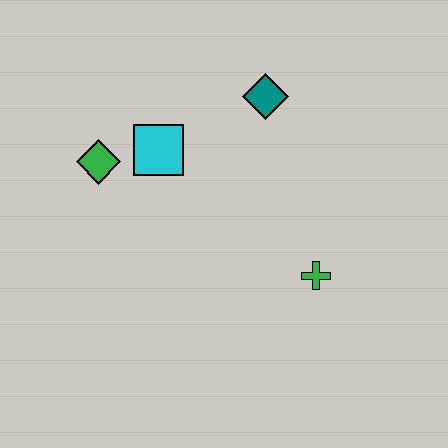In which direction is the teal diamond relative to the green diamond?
The teal diamond is to the right of the green diamond.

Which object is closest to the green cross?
The teal diamond is closest to the green cross.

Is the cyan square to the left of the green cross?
Yes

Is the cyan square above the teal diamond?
No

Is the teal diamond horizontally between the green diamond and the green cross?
Yes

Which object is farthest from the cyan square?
The green cross is farthest from the cyan square.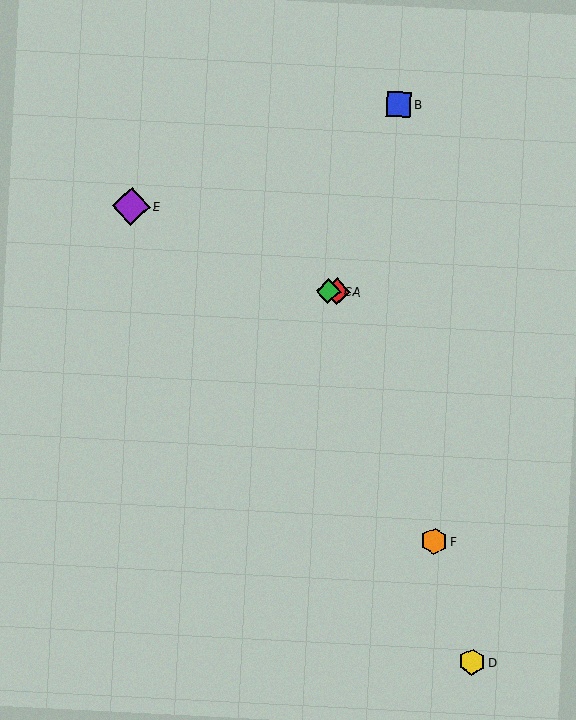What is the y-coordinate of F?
Object F is at y≈541.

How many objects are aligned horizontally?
2 objects (A, C) are aligned horizontally.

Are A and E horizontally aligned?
No, A is at y≈291 and E is at y≈206.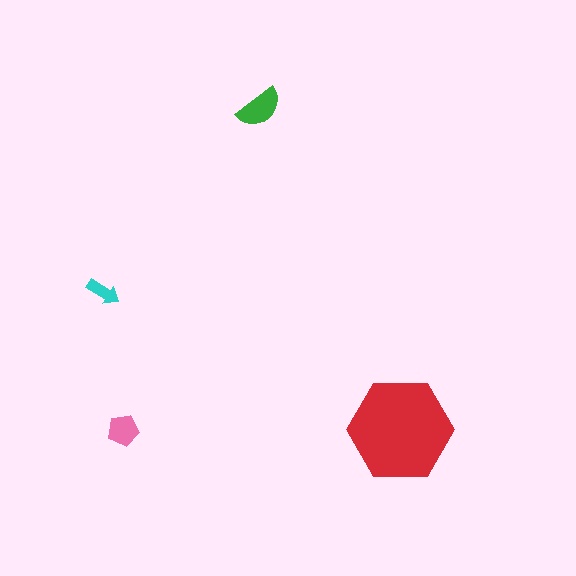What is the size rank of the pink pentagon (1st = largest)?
3rd.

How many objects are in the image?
There are 4 objects in the image.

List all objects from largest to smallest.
The red hexagon, the green semicircle, the pink pentagon, the cyan arrow.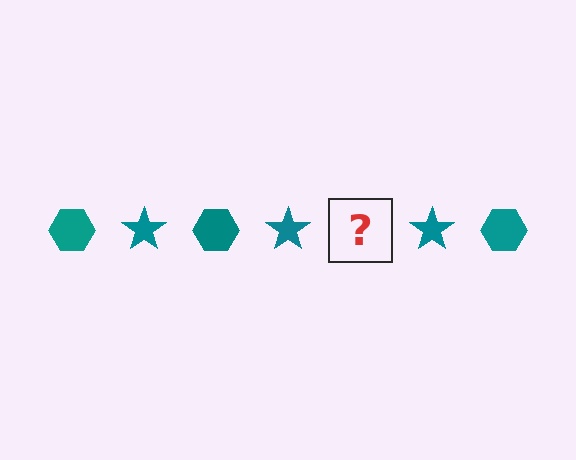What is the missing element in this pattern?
The missing element is a teal hexagon.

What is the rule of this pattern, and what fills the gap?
The rule is that the pattern cycles through hexagon, star shapes in teal. The gap should be filled with a teal hexagon.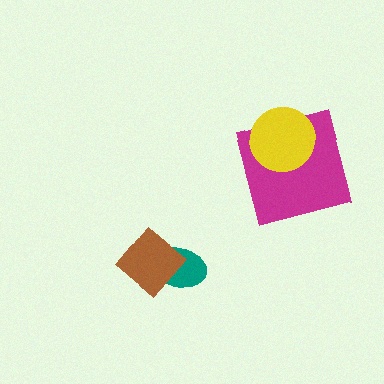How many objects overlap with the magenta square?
1 object overlaps with the magenta square.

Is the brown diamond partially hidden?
No, no other shape covers it.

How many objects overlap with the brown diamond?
1 object overlaps with the brown diamond.